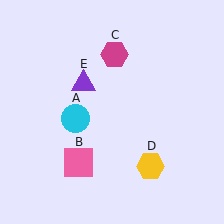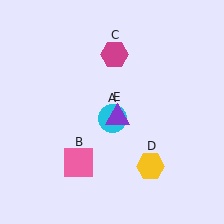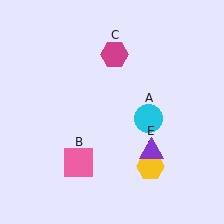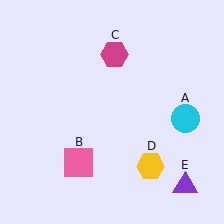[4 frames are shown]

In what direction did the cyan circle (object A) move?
The cyan circle (object A) moved right.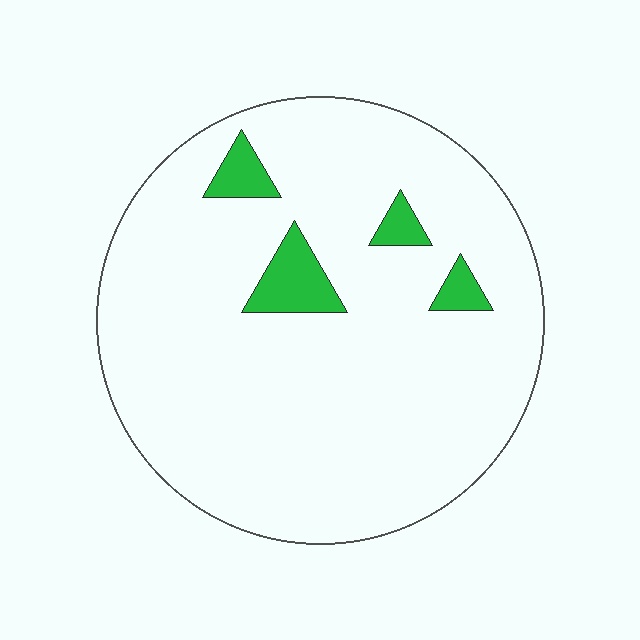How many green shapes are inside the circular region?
4.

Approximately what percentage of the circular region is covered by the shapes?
Approximately 5%.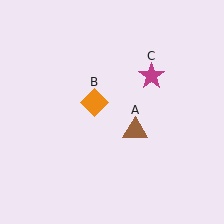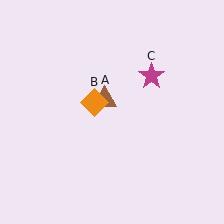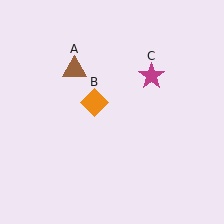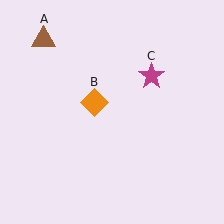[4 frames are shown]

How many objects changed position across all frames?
1 object changed position: brown triangle (object A).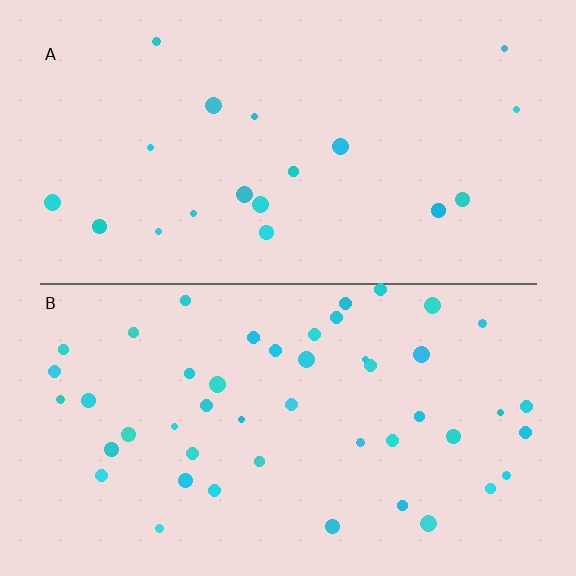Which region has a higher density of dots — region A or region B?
B (the bottom).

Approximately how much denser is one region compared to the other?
Approximately 2.4× — region B over region A.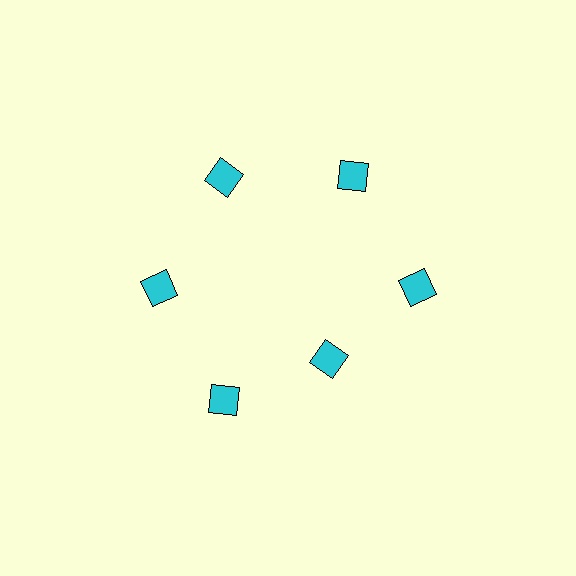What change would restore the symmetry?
The symmetry would be restored by moving it outward, back onto the ring so that all 6 diamonds sit at equal angles and equal distance from the center.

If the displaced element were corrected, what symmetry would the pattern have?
It would have 6-fold rotational symmetry — the pattern would map onto itself every 60 degrees.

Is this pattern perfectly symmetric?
No. The 6 cyan diamonds are arranged in a ring, but one element near the 5 o'clock position is pulled inward toward the center, breaking the 6-fold rotational symmetry.